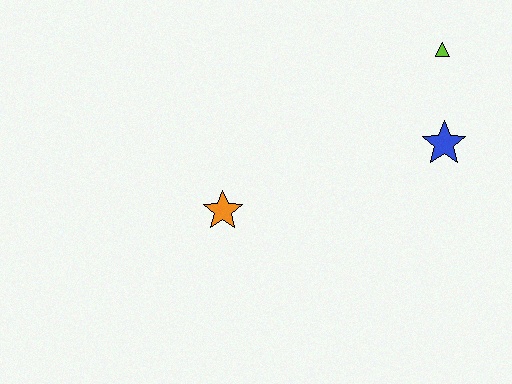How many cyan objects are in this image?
There are no cyan objects.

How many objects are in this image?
There are 3 objects.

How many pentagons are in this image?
There are no pentagons.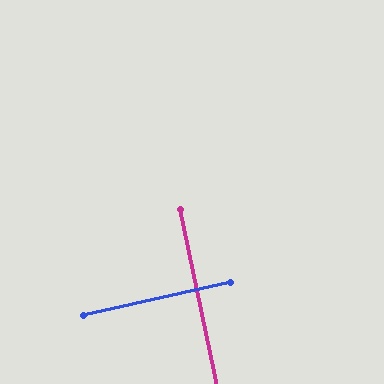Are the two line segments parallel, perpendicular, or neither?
Perpendicular — they meet at approximately 89°.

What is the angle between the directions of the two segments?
Approximately 89 degrees.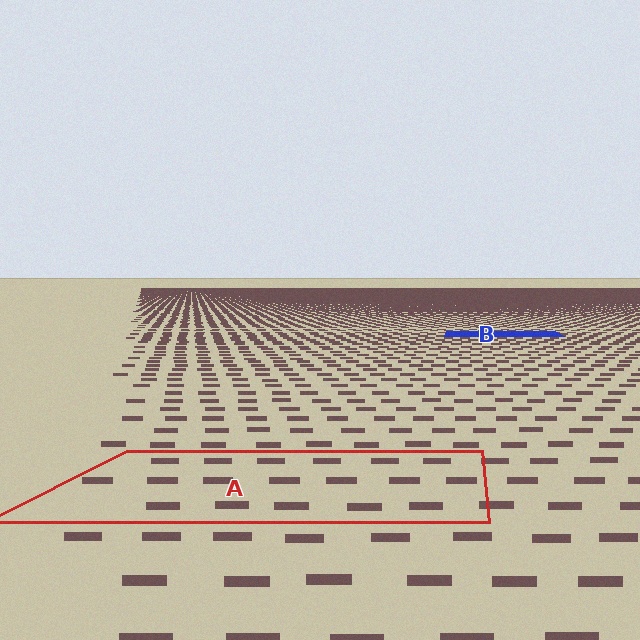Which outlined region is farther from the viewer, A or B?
Region B is farther from the viewer — the texture elements inside it appear smaller and more densely packed.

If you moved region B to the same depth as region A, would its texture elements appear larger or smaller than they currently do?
They would appear larger. At a closer depth, the same texture elements are projected at a bigger on-screen size.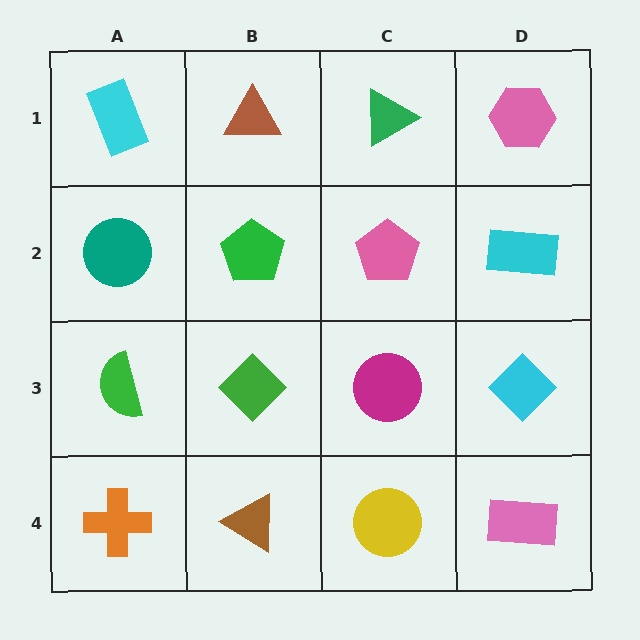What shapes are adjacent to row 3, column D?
A cyan rectangle (row 2, column D), a pink rectangle (row 4, column D), a magenta circle (row 3, column C).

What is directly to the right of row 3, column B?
A magenta circle.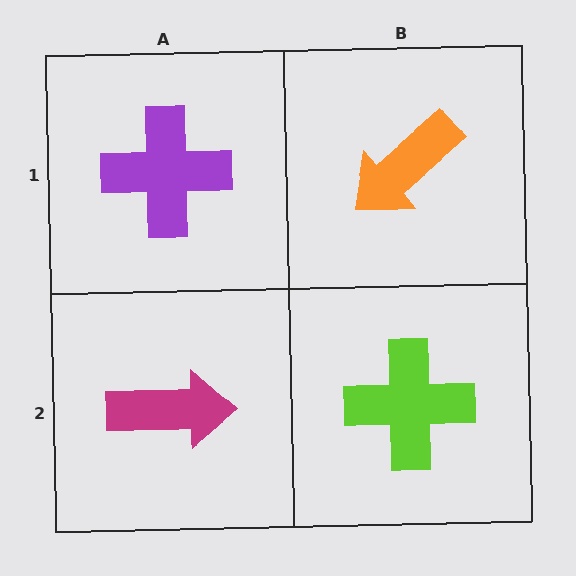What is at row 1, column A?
A purple cross.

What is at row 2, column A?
A magenta arrow.